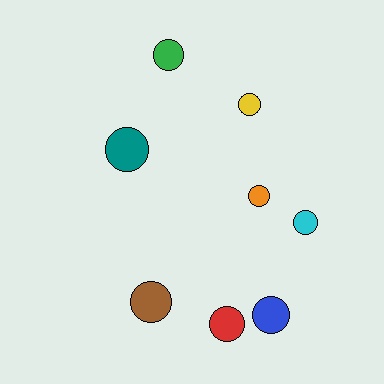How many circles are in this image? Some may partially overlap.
There are 8 circles.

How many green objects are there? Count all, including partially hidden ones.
There is 1 green object.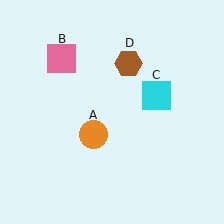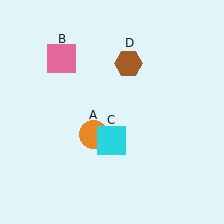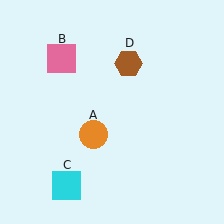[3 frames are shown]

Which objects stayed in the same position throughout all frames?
Orange circle (object A) and pink square (object B) and brown hexagon (object D) remained stationary.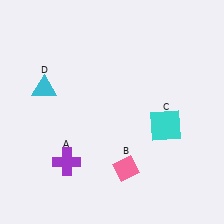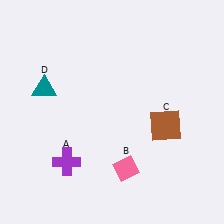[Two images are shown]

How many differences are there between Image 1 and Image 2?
There are 2 differences between the two images.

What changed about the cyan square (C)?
In Image 1, C is cyan. In Image 2, it changed to brown.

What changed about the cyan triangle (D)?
In Image 1, D is cyan. In Image 2, it changed to teal.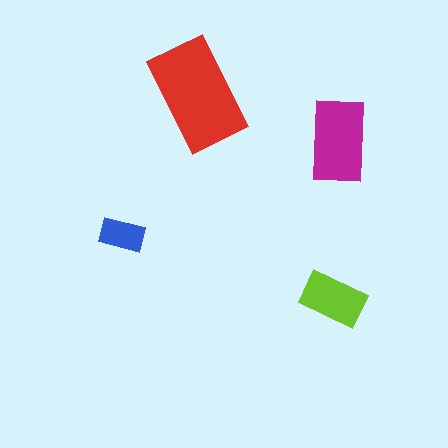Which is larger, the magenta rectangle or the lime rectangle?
The magenta one.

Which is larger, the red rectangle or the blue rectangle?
The red one.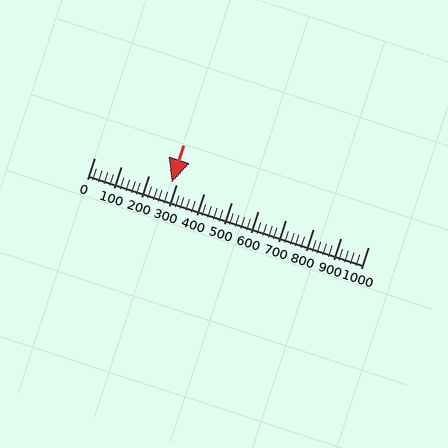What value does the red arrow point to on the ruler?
The red arrow points to approximately 284.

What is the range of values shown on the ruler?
The ruler shows values from 0 to 1000.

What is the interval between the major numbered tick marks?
The major tick marks are spaced 100 units apart.